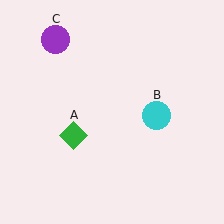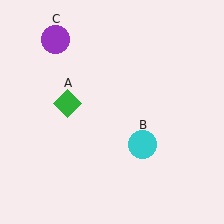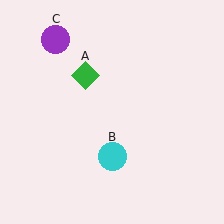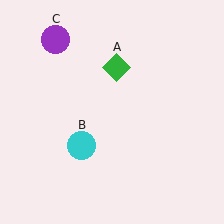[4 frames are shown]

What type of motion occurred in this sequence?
The green diamond (object A), cyan circle (object B) rotated clockwise around the center of the scene.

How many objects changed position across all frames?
2 objects changed position: green diamond (object A), cyan circle (object B).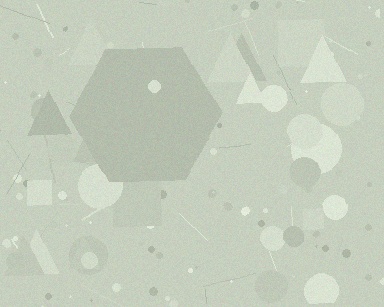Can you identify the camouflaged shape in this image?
The camouflaged shape is a hexagon.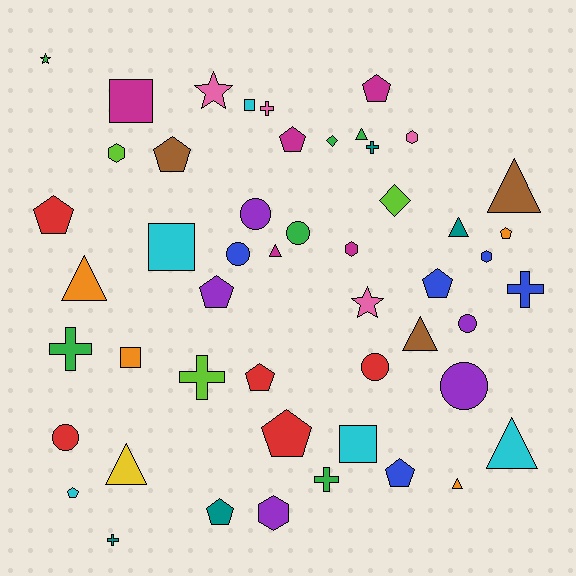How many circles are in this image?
There are 7 circles.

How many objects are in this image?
There are 50 objects.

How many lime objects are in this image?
There are 3 lime objects.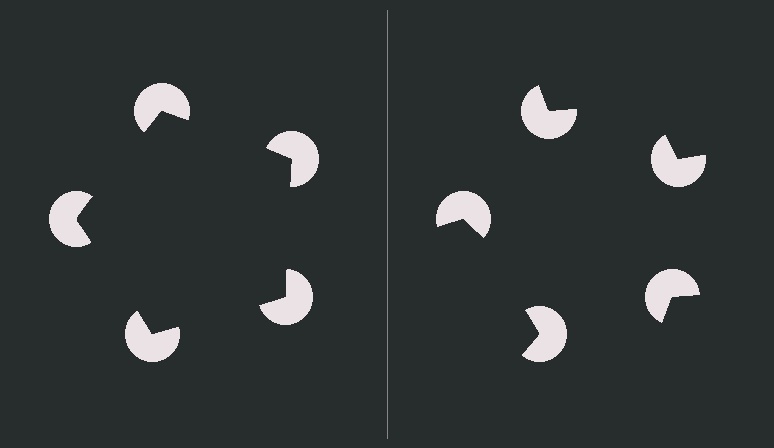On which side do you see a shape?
An illusory pentagon appears on the left side. On the right side the wedge cuts are rotated, so no coherent shape forms.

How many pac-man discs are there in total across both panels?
10 — 5 on each side.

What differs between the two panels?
The pac-man discs are positioned identically on both sides; only the wedge orientations differ. On the left they align to a pentagon; on the right they are misaligned.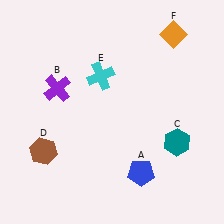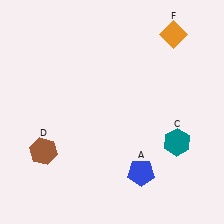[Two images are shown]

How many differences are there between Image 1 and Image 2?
There are 2 differences between the two images.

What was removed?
The purple cross (B), the cyan cross (E) were removed in Image 2.